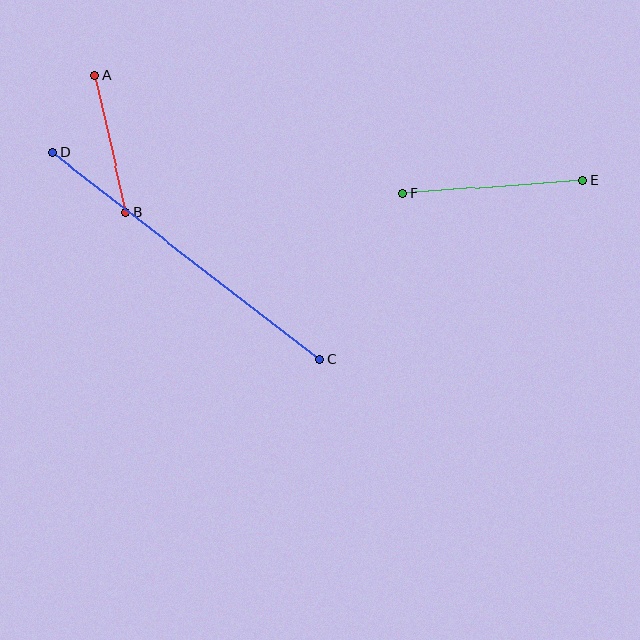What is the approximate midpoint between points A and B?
The midpoint is at approximately (110, 144) pixels.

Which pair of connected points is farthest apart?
Points C and D are farthest apart.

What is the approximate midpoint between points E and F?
The midpoint is at approximately (493, 187) pixels.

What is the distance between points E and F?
The distance is approximately 181 pixels.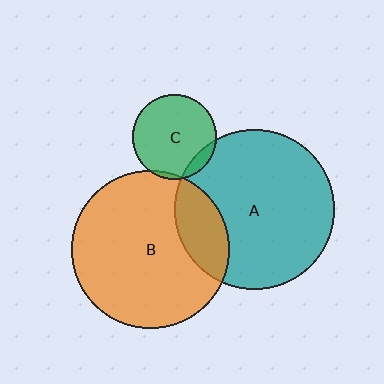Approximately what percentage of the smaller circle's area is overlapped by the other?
Approximately 10%.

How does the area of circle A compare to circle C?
Approximately 3.5 times.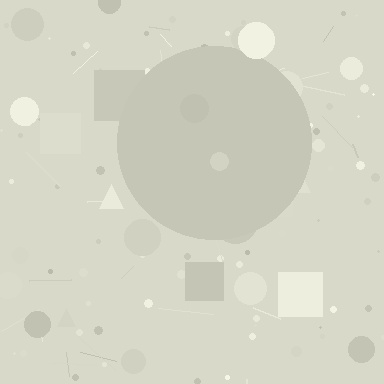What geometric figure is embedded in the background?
A circle is embedded in the background.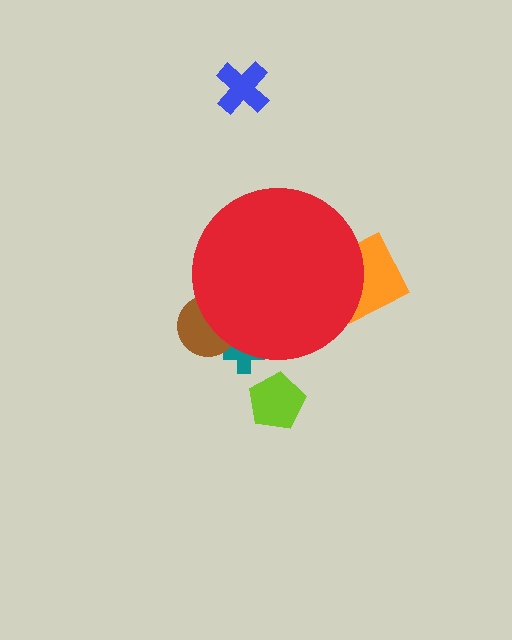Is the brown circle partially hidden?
Yes, the brown circle is partially hidden behind the red circle.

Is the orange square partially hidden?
Yes, the orange square is partially hidden behind the red circle.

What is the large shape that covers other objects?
A red circle.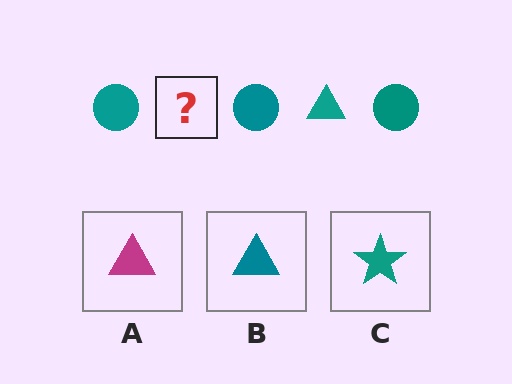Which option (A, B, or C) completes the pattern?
B.